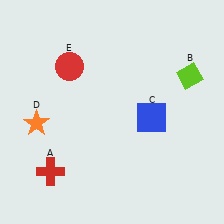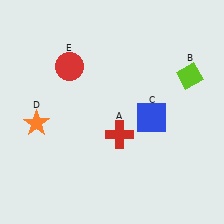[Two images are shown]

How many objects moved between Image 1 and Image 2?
1 object moved between the two images.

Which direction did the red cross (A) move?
The red cross (A) moved right.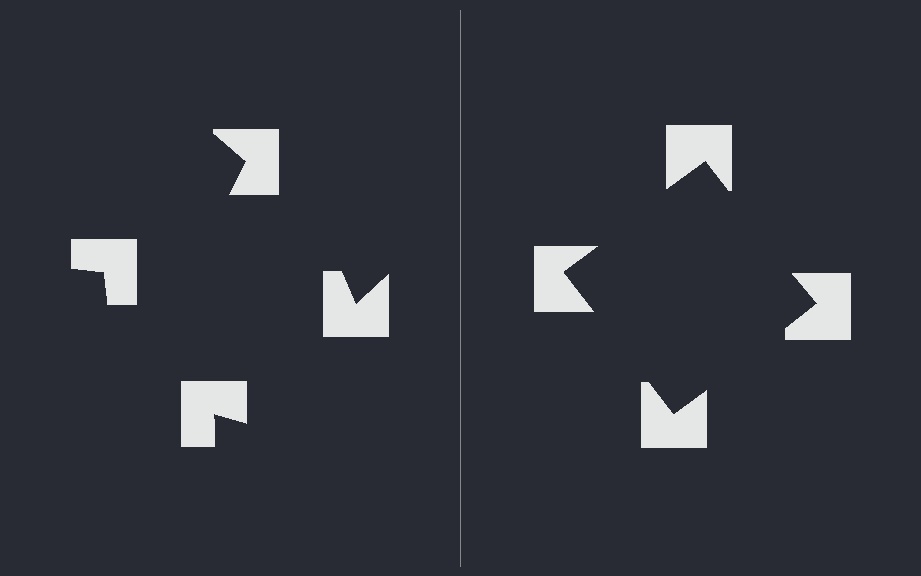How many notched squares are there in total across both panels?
8 — 4 on each side.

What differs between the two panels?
The notched squares are positioned identically on both sides; only the wedge orientations differ. On the right they align to a square; on the left they are misaligned.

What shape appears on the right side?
An illusory square.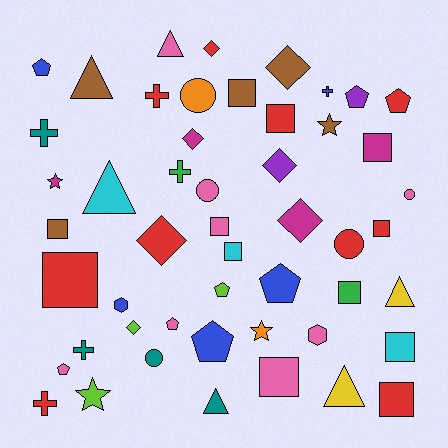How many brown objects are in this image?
There are 5 brown objects.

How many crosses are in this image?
There are 6 crosses.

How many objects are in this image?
There are 50 objects.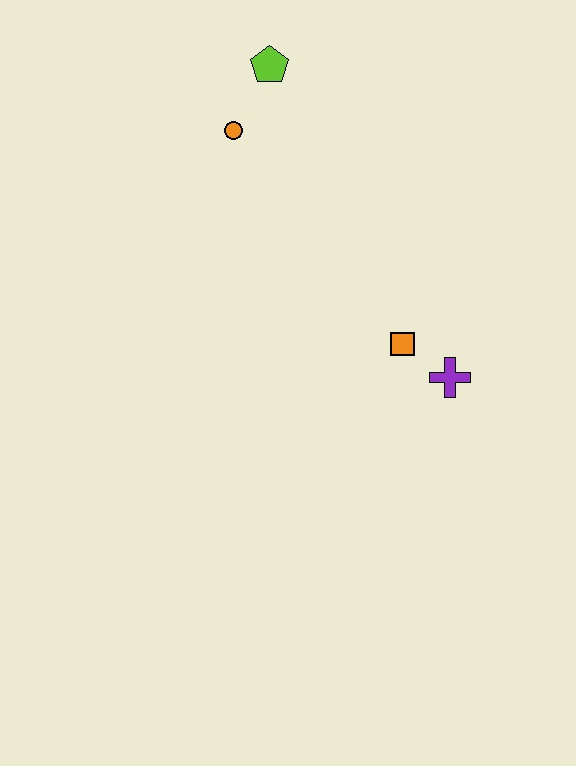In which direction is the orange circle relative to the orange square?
The orange circle is above the orange square.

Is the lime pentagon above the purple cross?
Yes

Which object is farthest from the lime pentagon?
The purple cross is farthest from the lime pentagon.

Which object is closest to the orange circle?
The lime pentagon is closest to the orange circle.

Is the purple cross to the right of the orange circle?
Yes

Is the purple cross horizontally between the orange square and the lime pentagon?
No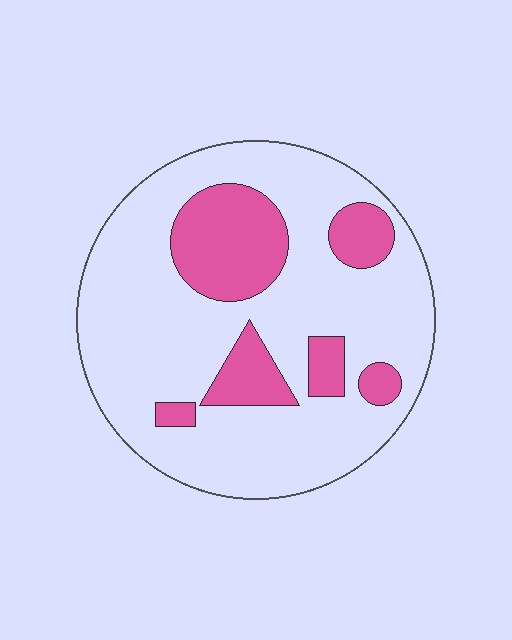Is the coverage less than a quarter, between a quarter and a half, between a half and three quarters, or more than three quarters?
Less than a quarter.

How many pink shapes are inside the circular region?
6.